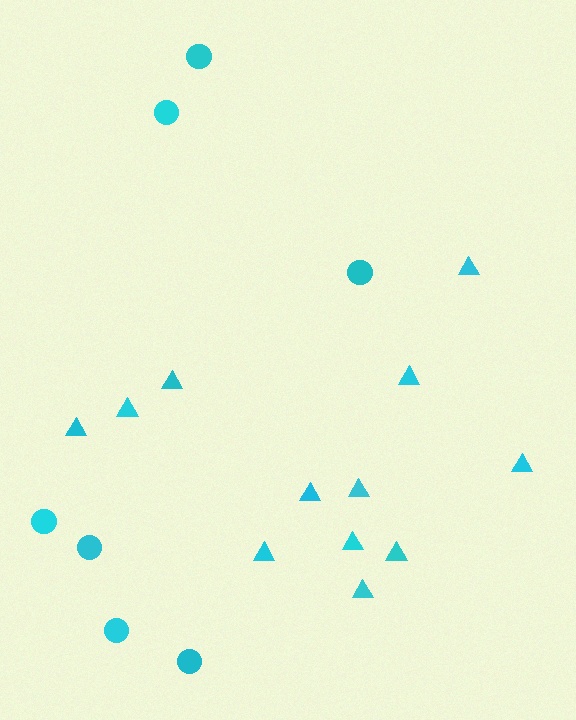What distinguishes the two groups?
There are 2 groups: one group of triangles (12) and one group of circles (7).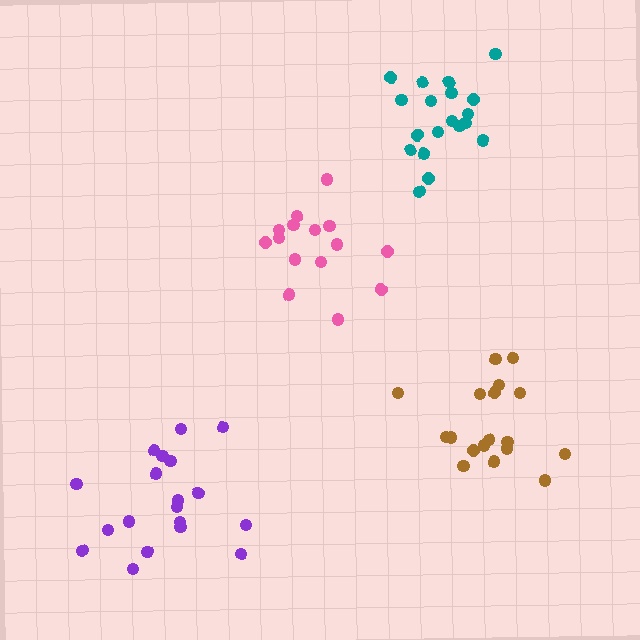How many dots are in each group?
Group 1: 19 dots, Group 2: 15 dots, Group 3: 19 dots, Group 4: 18 dots (71 total).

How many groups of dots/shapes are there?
There are 4 groups.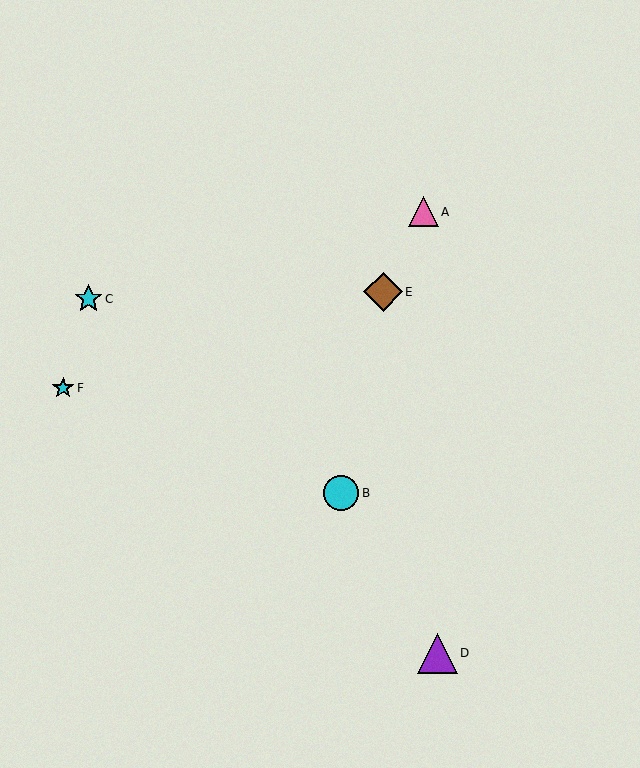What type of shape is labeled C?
Shape C is a cyan star.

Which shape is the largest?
The purple triangle (labeled D) is the largest.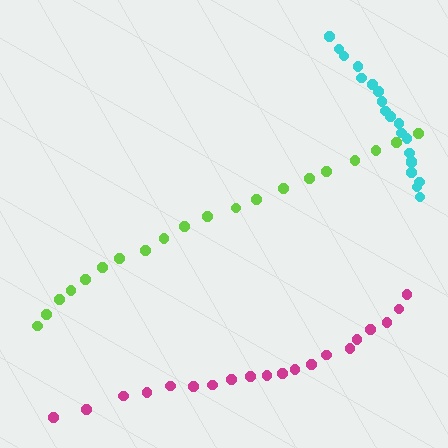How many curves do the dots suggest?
There are 3 distinct paths.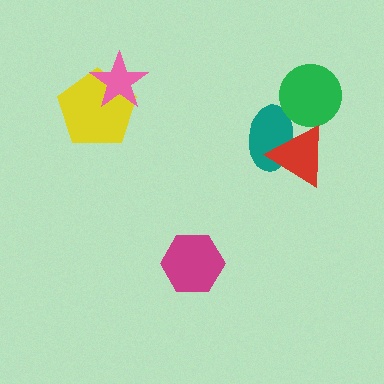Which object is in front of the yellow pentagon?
The pink star is in front of the yellow pentagon.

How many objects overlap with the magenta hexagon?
0 objects overlap with the magenta hexagon.